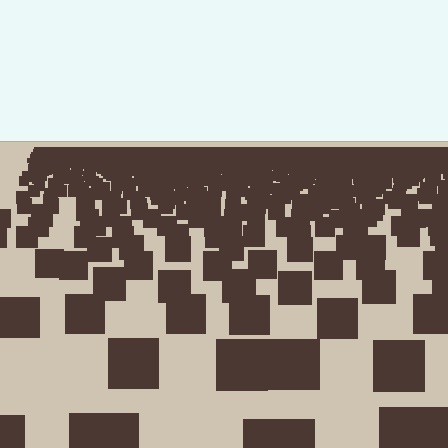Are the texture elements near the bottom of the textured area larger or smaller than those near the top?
Larger. Near the bottom, elements are closer to the viewer and appear at a bigger on-screen size.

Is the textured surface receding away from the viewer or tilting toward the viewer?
The surface is receding away from the viewer. Texture elements get smaller and denser toward the top.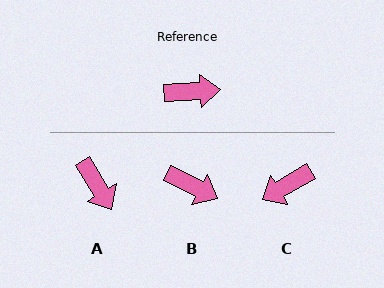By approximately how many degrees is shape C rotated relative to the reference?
Approximately 153 degrees clockwise.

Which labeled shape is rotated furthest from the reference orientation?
C, about 153 degrees away.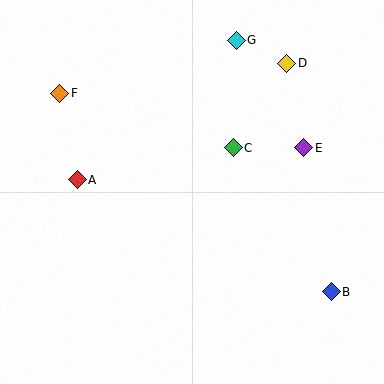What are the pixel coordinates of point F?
Point F is at (60, 93).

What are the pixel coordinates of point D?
Point D is at (287, 63).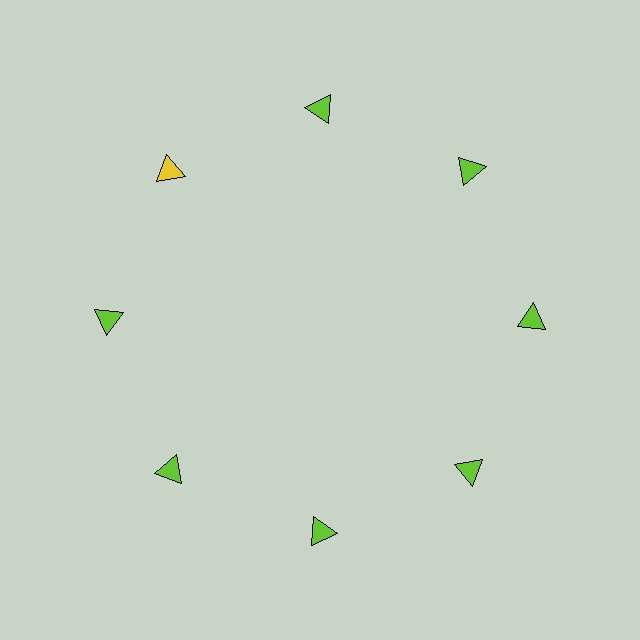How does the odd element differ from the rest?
It has a different color: yellow instead of lime.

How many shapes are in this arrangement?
There are 8 shapes arranged in a ring pattern.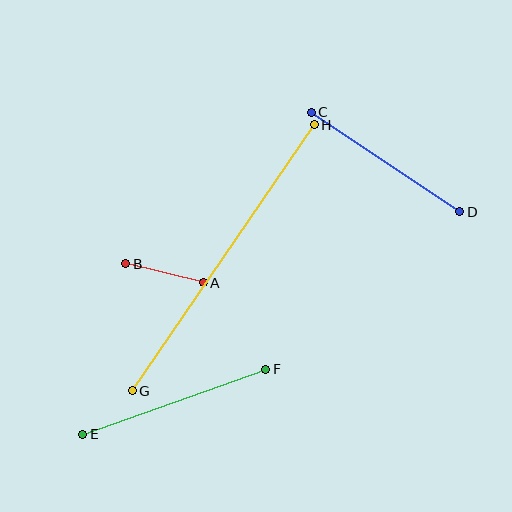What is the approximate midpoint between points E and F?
The midpoint is at approximately (174, 402) pixels.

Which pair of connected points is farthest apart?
Points G and H are farthest apart.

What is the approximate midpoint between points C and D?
The midpoint is at approximately (386, 162) pixels.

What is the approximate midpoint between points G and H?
The midpoint is at approximately (223, 258) pixels.